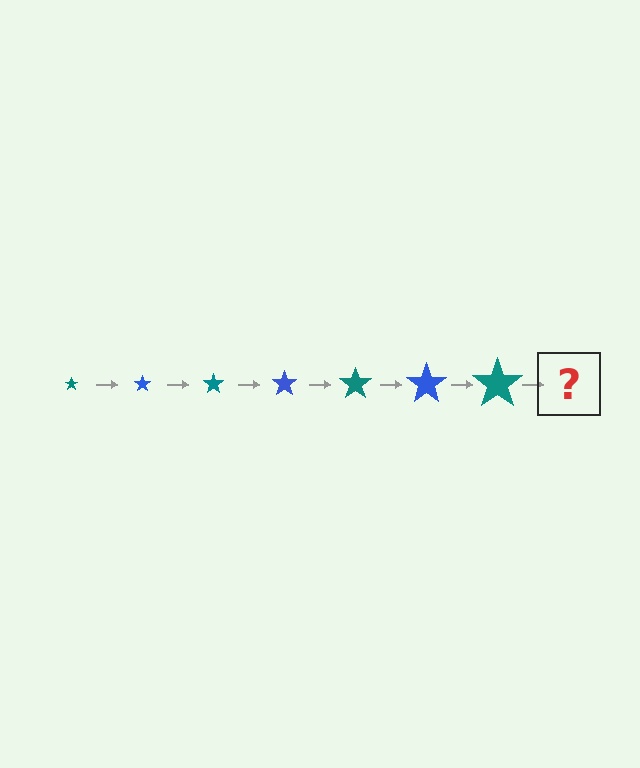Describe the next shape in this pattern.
It should be a blue star, larger than the previous one.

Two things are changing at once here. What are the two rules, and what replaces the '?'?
The two rules are that the star grows larger each step and the color cycles through teal and blue. The '?' should be a blue star, larger than the previous one.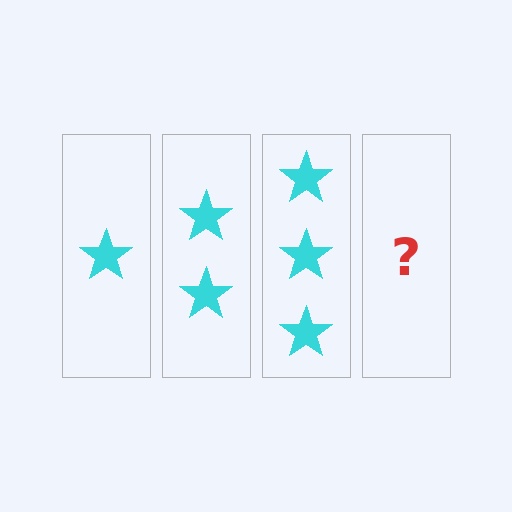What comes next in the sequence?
The next element should be 4 stars.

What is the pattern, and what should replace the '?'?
The pattern is that each step adds one more star. The '?' should be 4 stars.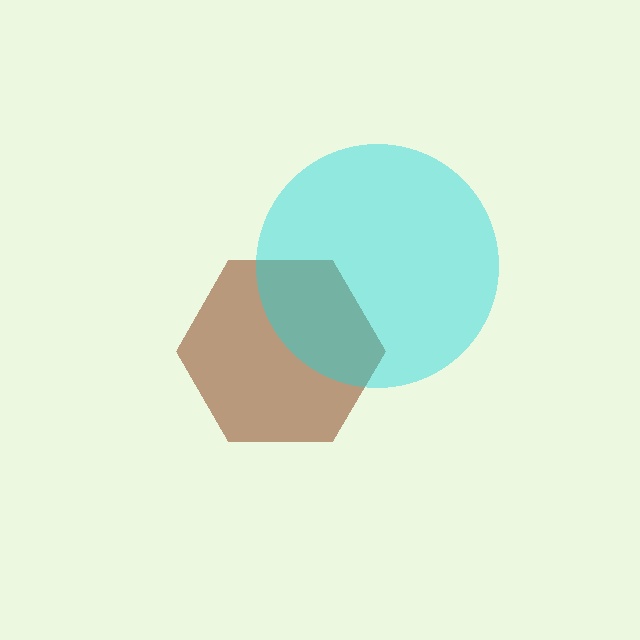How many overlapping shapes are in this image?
There are 2 overlapping shapes in the image.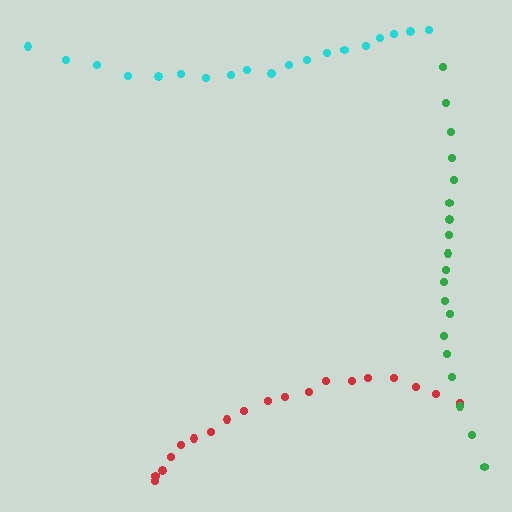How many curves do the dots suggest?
There are 3 distinct paths.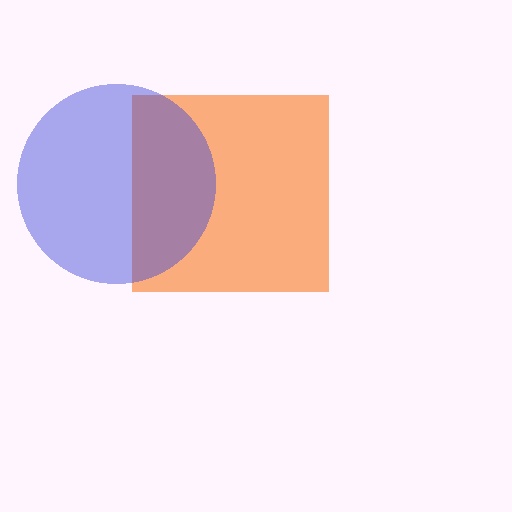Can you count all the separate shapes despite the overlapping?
Yes, there are 2 separate shapes.